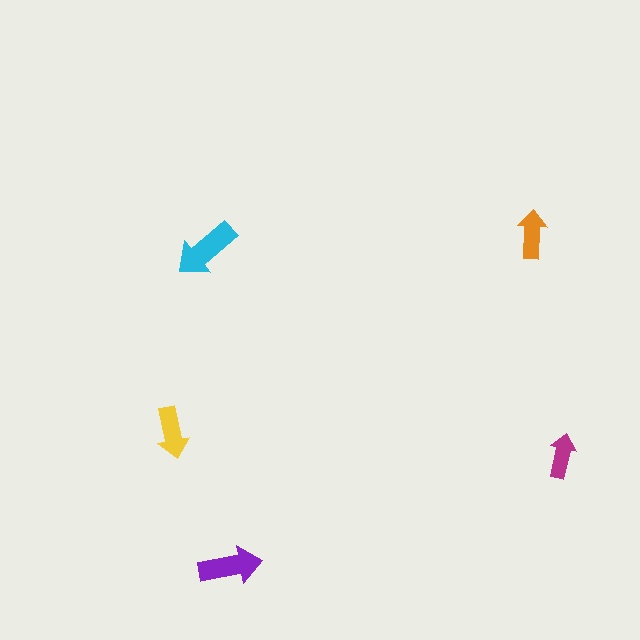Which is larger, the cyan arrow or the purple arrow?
The cyan one.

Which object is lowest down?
The purple arrow is bottommost.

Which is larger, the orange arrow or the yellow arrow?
The yellow one.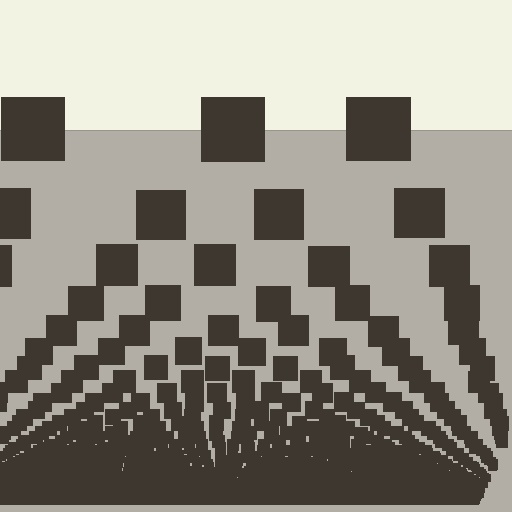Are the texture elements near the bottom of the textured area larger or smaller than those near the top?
Smaller. The gradient is inverted — elements near the bottom are smaller and denser.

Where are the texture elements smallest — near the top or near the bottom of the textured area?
Near the bottom.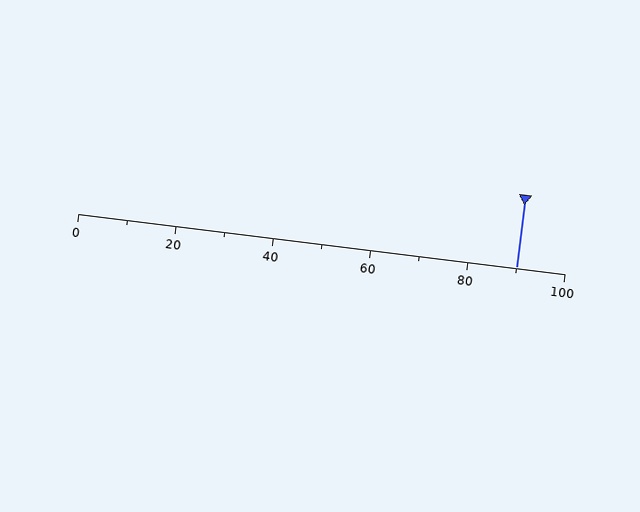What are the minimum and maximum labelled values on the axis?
The axis runs from 0 to 100.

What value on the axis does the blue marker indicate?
The marker indicates approximately 90.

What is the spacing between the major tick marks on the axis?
The major ticks are spaced 20 apart.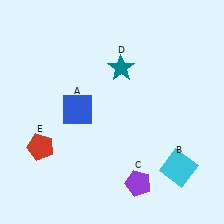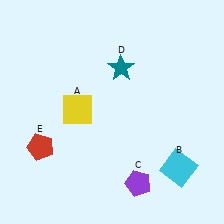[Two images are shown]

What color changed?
The square (A) changed from blue in Image 1 to yellow in Image 2.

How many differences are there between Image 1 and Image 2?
There is 1 difference between the two images.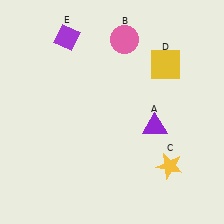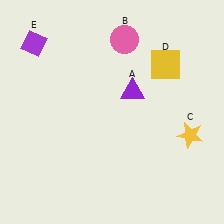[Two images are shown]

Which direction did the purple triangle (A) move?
The purple triangle (A) moved up.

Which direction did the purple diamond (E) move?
The purple diamond (E) moved left.